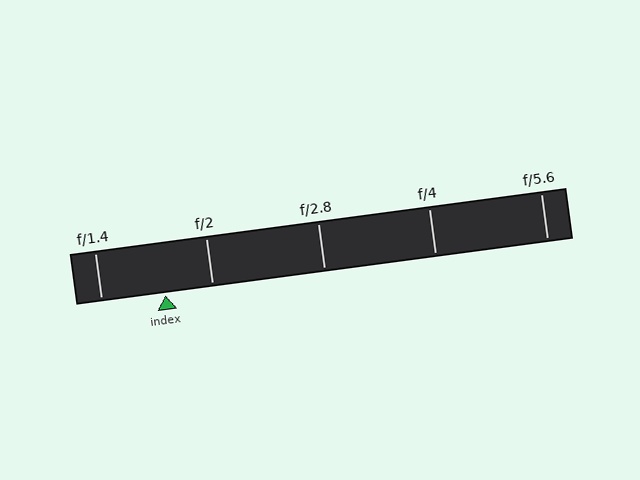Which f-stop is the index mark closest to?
The index mark is closest to f/2.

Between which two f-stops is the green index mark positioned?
The index mark is between f/1.4 and f/2.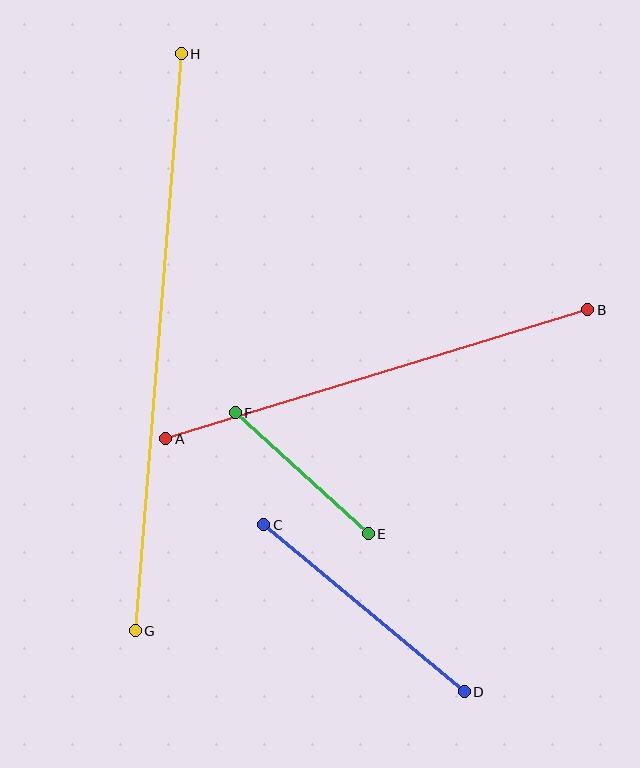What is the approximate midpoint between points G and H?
The midpoint is at approximately (158, 342) pixels.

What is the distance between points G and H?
The distance is approximately 579 pixels.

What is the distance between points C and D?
The distance is approximately 261 pixels.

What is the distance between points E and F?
The distance is approximately 180 pixels.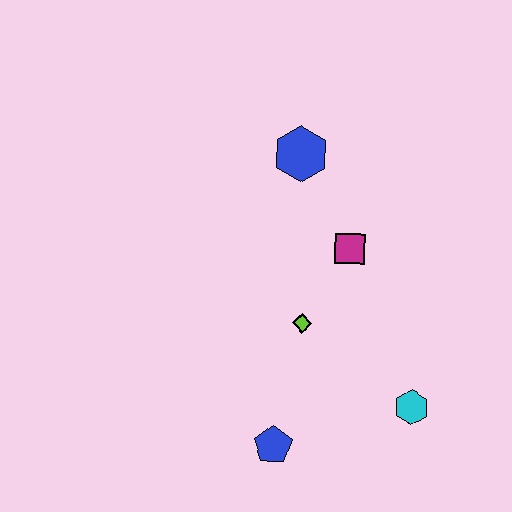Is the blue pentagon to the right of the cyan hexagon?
No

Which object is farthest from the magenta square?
The blue pentagon is farthest from the magenta square.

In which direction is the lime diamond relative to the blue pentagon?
The lime diamond is above the blue pentagon.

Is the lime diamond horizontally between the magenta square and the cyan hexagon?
No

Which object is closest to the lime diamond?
The magenta square is closest to the lime diamond.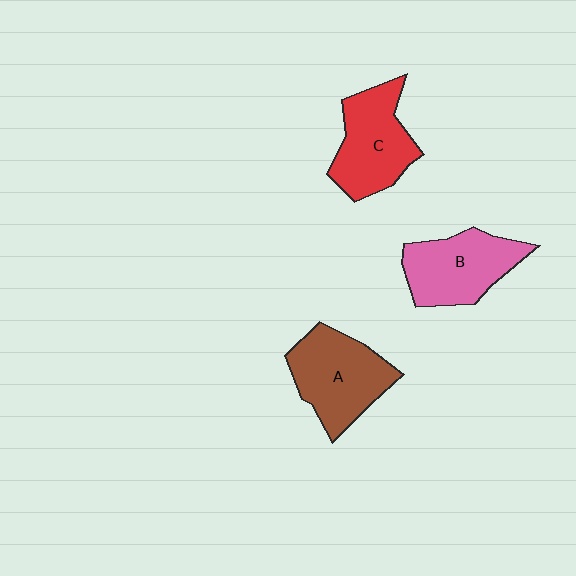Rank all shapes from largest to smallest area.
From largest to smallest: A (brown), C (red), B (pink).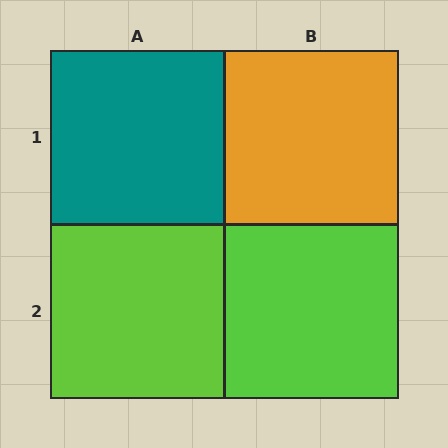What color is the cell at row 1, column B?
Orange.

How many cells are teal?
1 cell is teal.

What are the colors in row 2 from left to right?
Lime, lime.